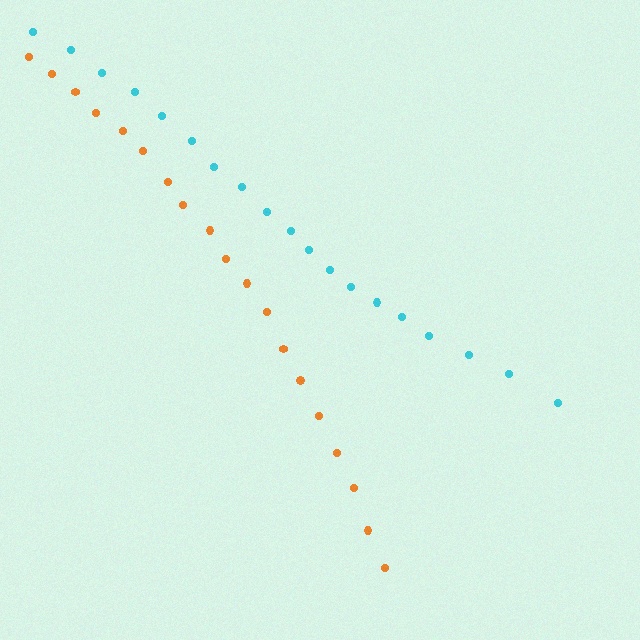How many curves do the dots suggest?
There are 2 distinct paths.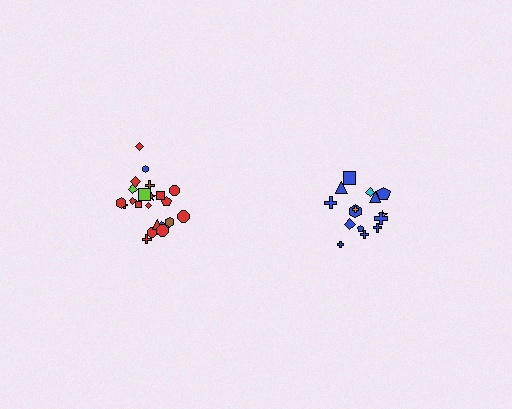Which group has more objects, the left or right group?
The left group.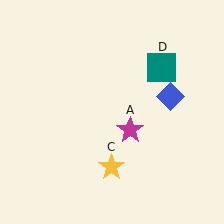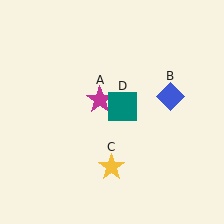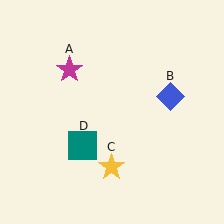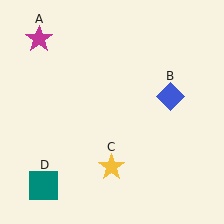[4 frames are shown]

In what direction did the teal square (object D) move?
The teal square (object D) moved down and to the left.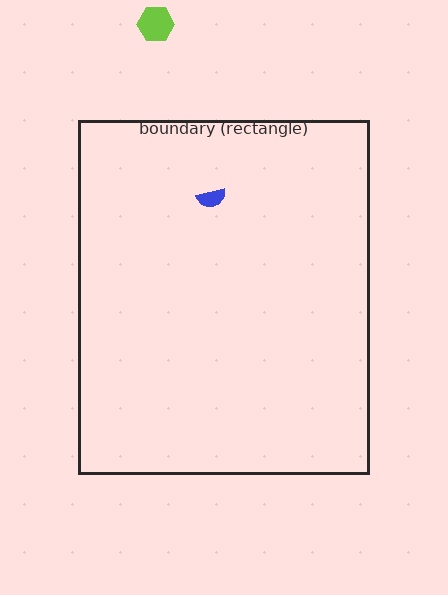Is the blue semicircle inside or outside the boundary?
Inside.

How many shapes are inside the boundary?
1 inside, 1 outside.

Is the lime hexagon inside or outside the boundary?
Outside.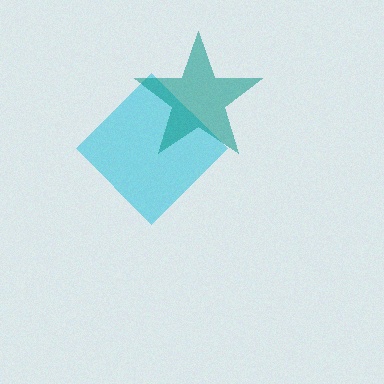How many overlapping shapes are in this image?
There are 2 overlapping shapes in the image.